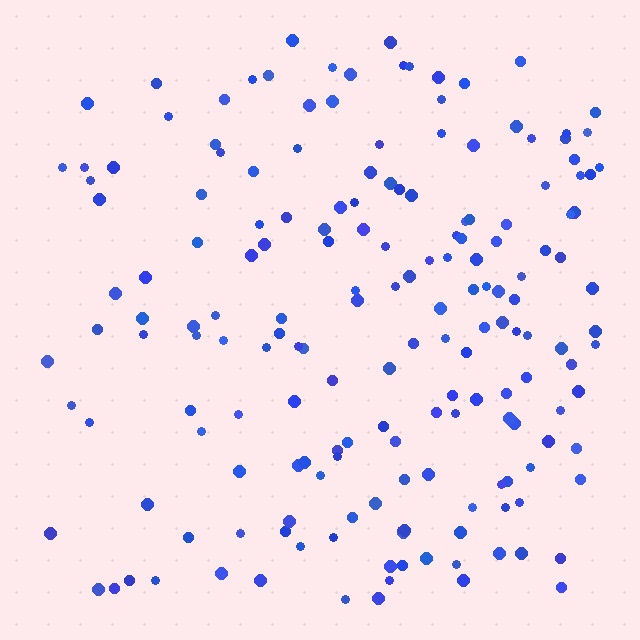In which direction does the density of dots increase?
From left to right, with the right side densest.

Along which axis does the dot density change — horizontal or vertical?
Horizontal.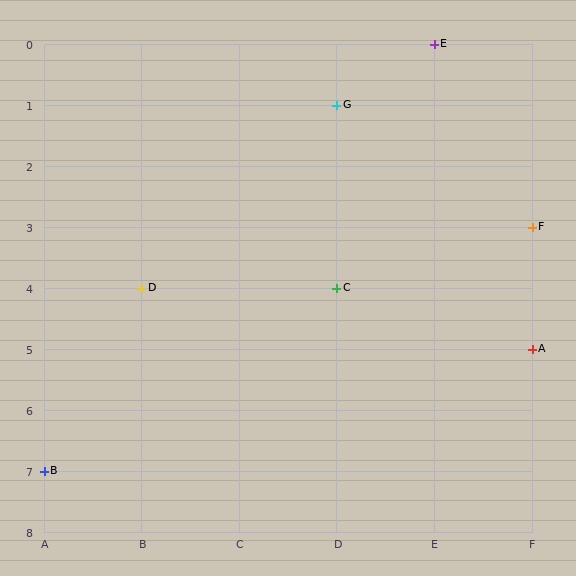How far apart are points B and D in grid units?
Points B and D are 1 column and 3 rows apart (about 3.2 grid units diagonally).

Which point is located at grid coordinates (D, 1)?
Point G is at (D, 1).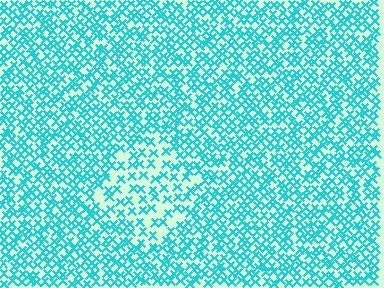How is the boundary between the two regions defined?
The boundary is defined by a change in element density (approximately 1.8x ratio). All elements are the same color, size, and shape.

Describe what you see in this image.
The image contains small cyan elements arranged at two different densities. A diamond-shaped region is visible where the elements are less densely packed than the surrounding area.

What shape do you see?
I see a diamond.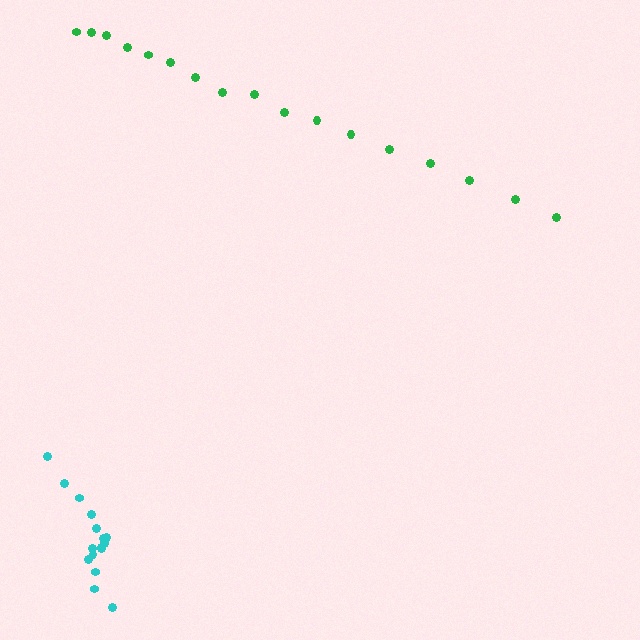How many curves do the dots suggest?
There are 2 distinct paths.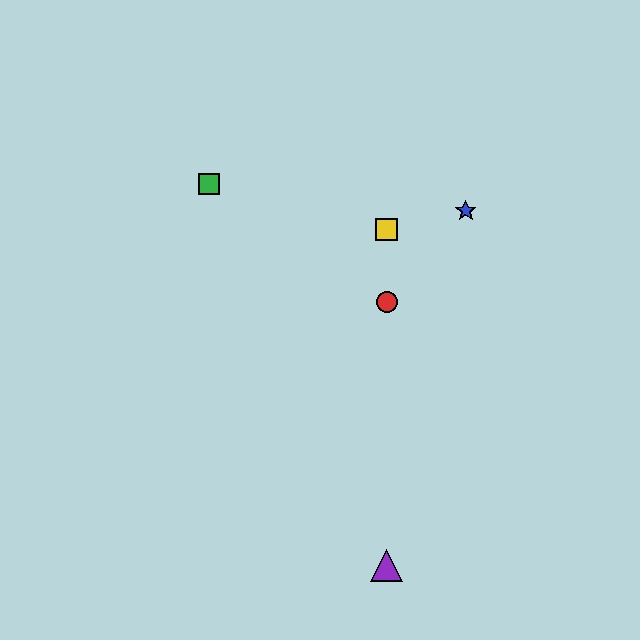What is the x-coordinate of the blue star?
The blue star is at x≈466.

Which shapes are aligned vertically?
The red circle, the yellow square, the purple triangle are aligned vertically.